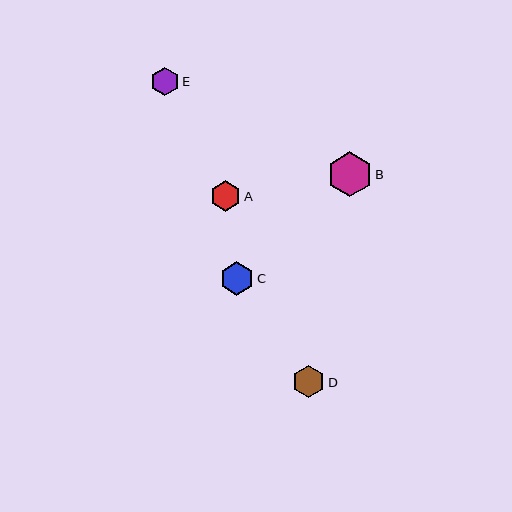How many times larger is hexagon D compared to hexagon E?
Hexagon D is approximately 1.1 times the size of hexagon E.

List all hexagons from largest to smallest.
From largest to smallest: B, C, D, A, E.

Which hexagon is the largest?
Hexagon B is the largest with a size of approximately 44 pixels.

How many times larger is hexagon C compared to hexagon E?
Hexagon C is approximately 1.2 times the size of hexagon E.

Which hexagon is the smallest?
Hexagon E is the smallest with a size of approximately 28 pixels.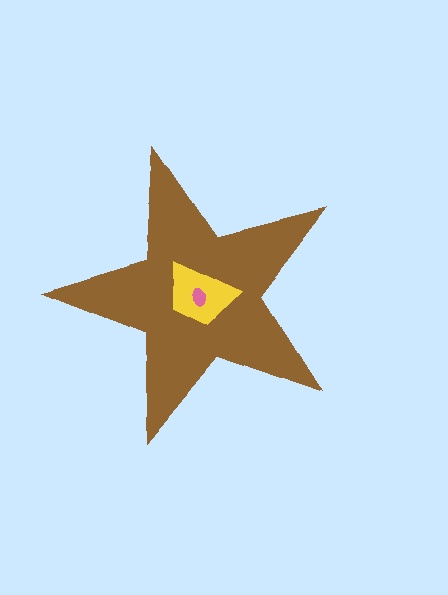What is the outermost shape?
The brown star.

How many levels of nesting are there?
3.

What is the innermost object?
The pink ellipse.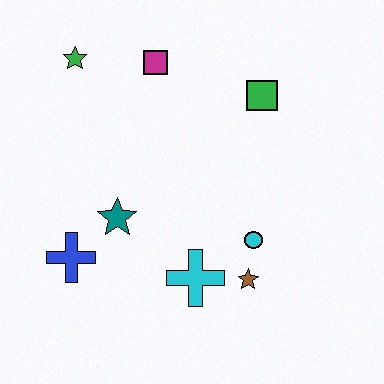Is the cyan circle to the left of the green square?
Yes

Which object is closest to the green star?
The magenta square is closest to the green star.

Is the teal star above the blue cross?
Yes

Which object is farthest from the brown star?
The green star is farthest from the brown star.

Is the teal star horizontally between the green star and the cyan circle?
Yes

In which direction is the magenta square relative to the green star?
The magenta square is to the right of the green star.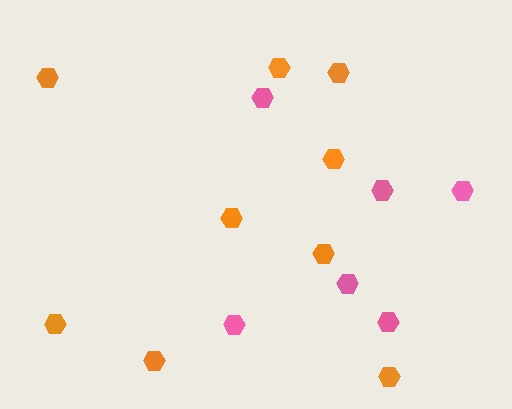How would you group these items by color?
There are 2 groups: one group of pink hexagons (6) and one group of orange hexagons (9).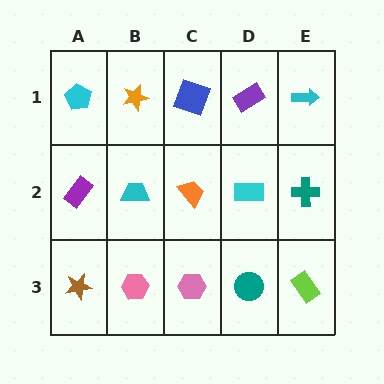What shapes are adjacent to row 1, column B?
A cyan trapezoid (row 2, column B), a cyan pentagon (row 1, column A), a blue square (row 1, column C).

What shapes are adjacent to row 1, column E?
A teal cross (row 2, column E), a purple rectangle (row 1, column D).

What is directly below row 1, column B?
A cyan trapezoid.